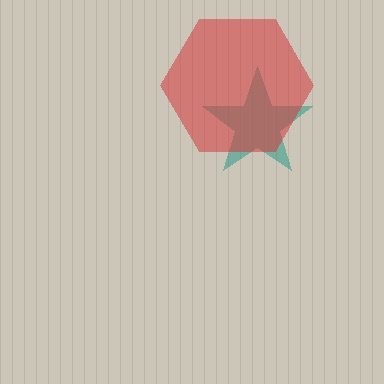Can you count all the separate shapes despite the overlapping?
Yes, there are 2 separate shapes.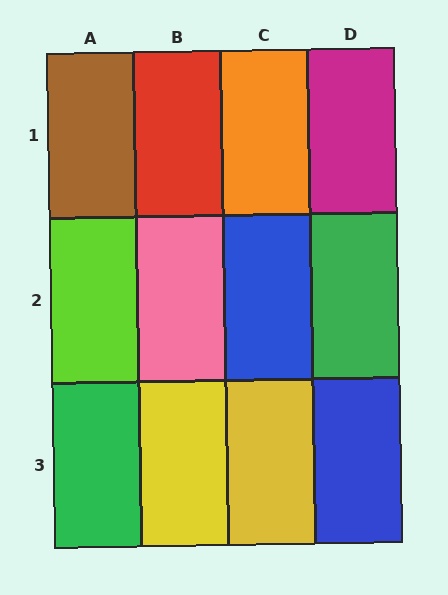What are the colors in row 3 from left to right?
Green, yellow, yellow, blue.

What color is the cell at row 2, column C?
Blue.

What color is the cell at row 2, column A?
Lime.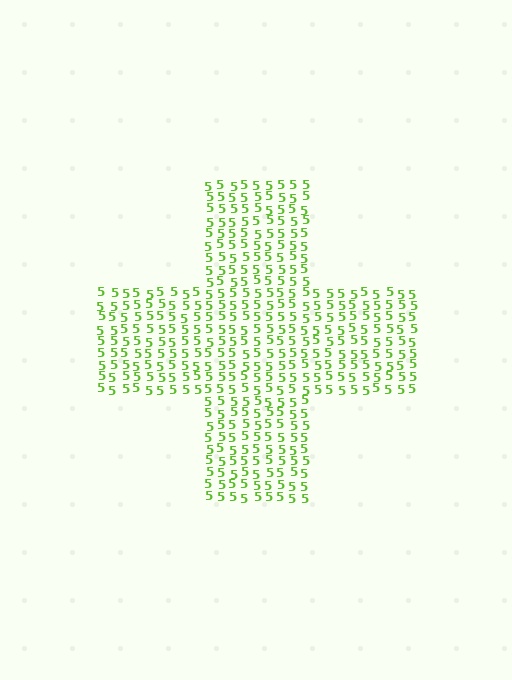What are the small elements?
The small elements are digit 5's.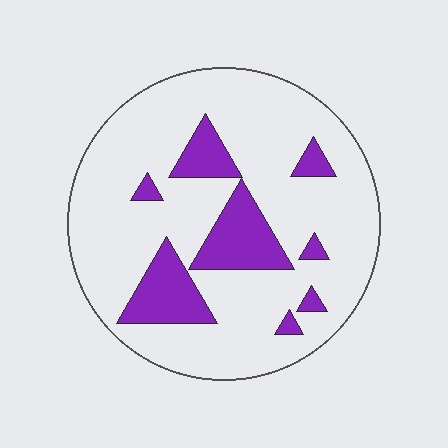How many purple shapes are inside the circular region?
8.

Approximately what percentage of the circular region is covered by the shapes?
Approximately 20%.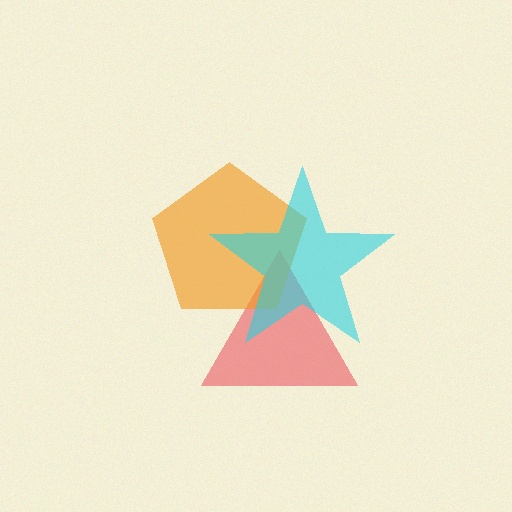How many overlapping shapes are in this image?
There are 3 overlapping shapes in the image.